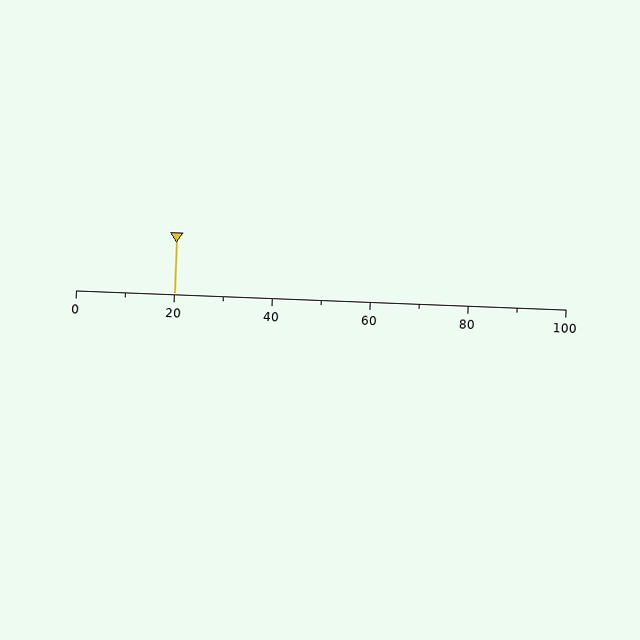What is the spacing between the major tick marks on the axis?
The major ticks are spaced 20 apart.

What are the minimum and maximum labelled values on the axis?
The axis runs from 0 to 100.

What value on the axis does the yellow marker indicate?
The marker indicates approximately 20.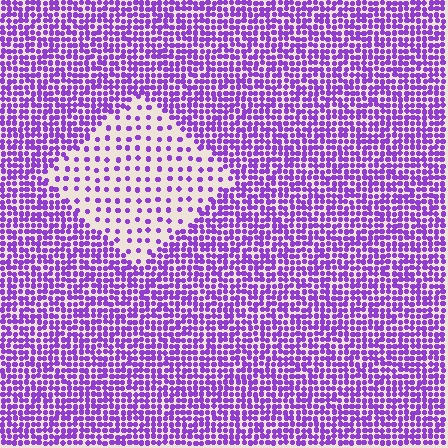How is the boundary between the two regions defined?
The boundary is defined by a change in element density (approximately 2.9x ratio). All elements are the same color, size, and shape.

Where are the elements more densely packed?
The elements are more densely packed outside the diamond boundary.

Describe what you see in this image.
The image contains small purple elements arranged at two different densities. A diamond-shaped region is visible where the elements are less densely packed than the surrounding area.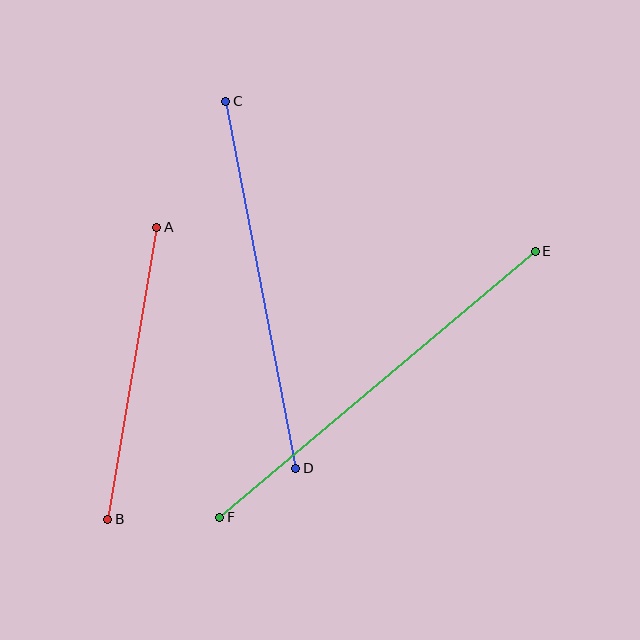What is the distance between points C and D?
The distance is approximately 374 pixels.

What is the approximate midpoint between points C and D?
The midpoint is at approximately (261, 285) pixels.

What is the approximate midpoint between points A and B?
The midpoint is at approximately (132, 373) pixels.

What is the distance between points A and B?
The distance is approximately 296 pixels.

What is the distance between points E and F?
The distance is approximately 413 pixels.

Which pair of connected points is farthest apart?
Points E and F are farthest apart.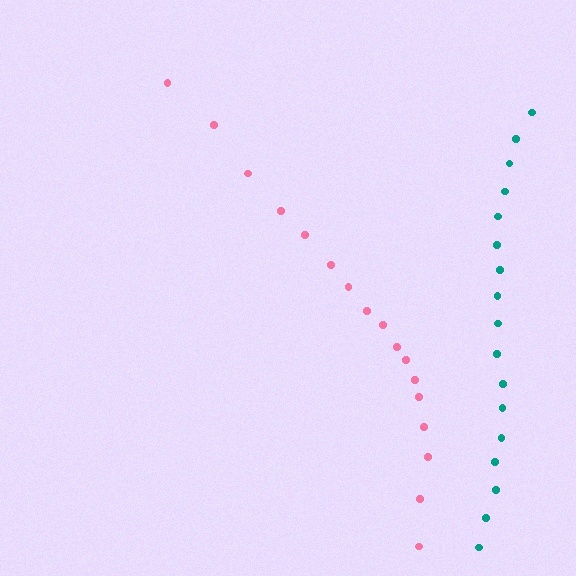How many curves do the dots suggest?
There are 2 distinct paths.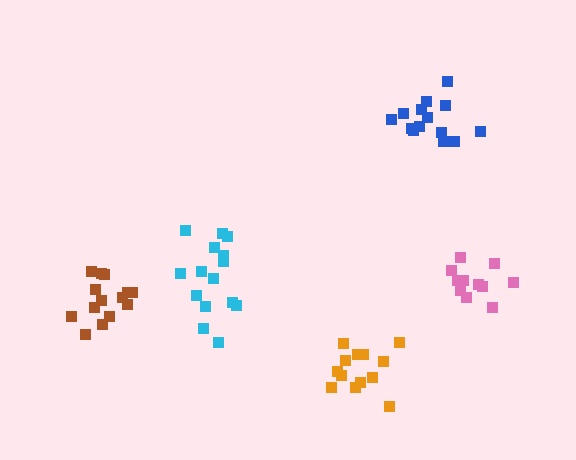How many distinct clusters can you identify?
There are 5 distinct clusters.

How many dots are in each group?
Group 1: 11 dots, Group 2: 15 dots, Group 3: 14 dots, Group 4: 14 dots, Group 5: 13 dots (67 total).